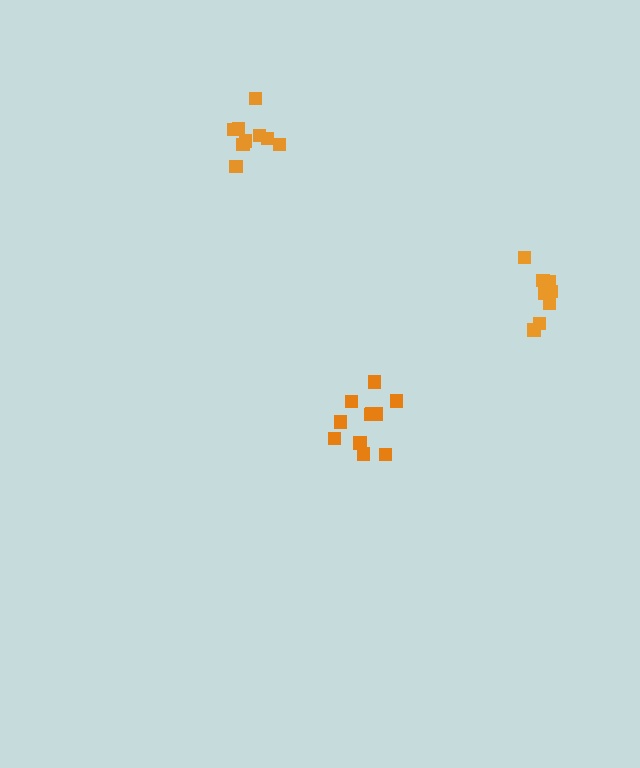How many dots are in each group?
Group 1: 11 dots, Group 2: 8 dots, Group 3: 9 dots (28 total).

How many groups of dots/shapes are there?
There are 3 groups.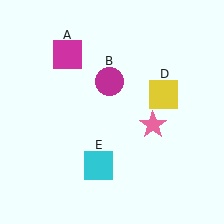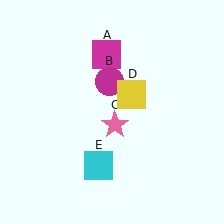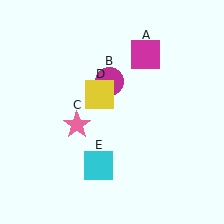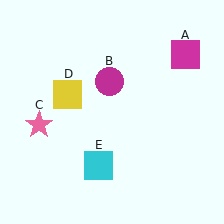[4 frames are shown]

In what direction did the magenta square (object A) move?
The magenta square (object A) moved right.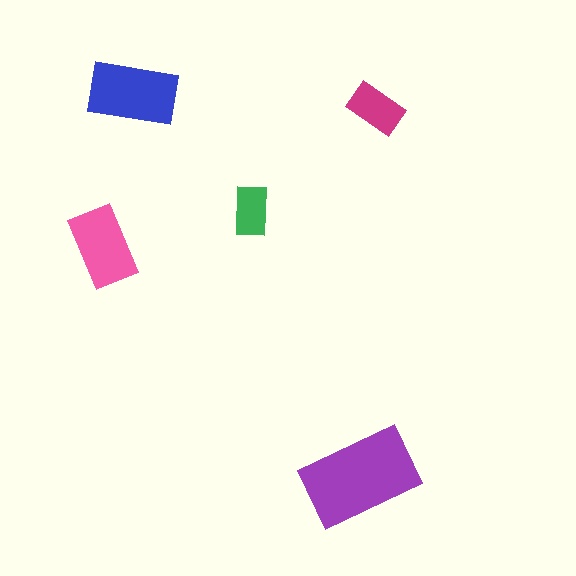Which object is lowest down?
The purple rectangle is bottommost.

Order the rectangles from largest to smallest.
the purple one, the blue one, the pink one, the magenta one, the green one.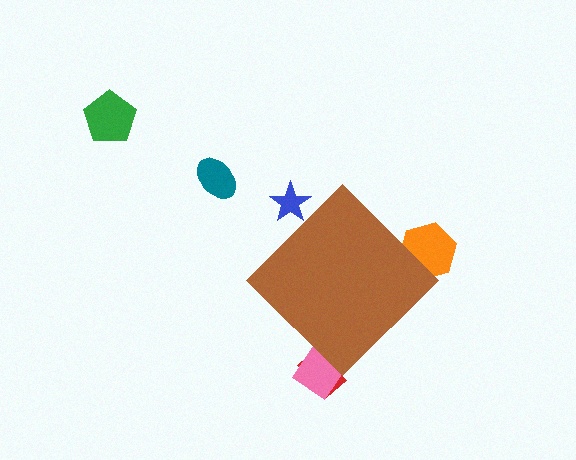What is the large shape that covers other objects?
A brown diamond.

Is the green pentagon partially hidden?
No, the green pentagon is fully visible.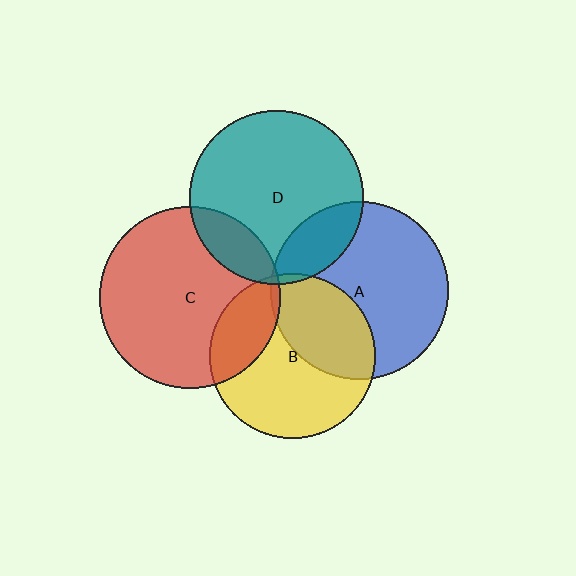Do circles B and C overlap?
Yes.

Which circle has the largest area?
Circle C (red).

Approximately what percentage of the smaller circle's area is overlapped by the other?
Approximately 20%.